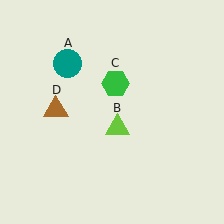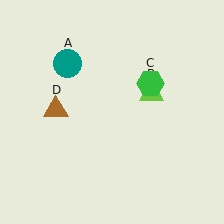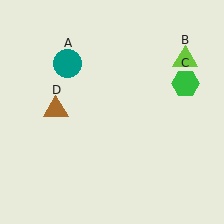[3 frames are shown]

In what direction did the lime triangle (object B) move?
The lime triangle (object B) moved up and to the right.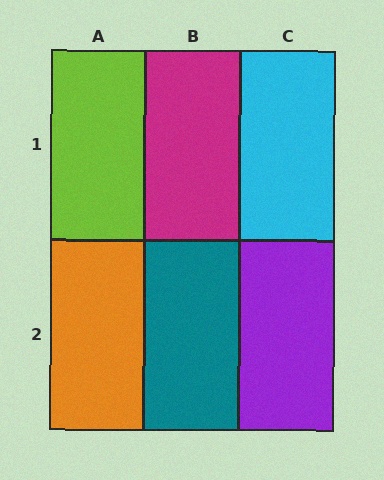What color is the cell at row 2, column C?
Purple.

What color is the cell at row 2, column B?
Teal.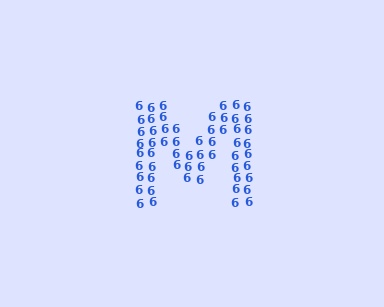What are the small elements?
The small elements are digit 6's.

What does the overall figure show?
The overall figure shows the letter M.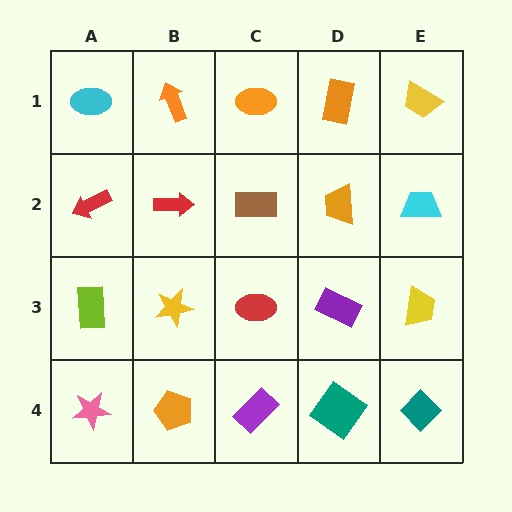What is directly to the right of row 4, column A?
An orange pentagon.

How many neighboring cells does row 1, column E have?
2.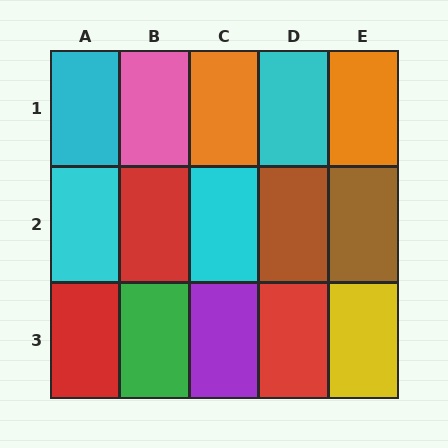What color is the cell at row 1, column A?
Cyan.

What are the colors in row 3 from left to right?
Red, green, purple, red, yellow.